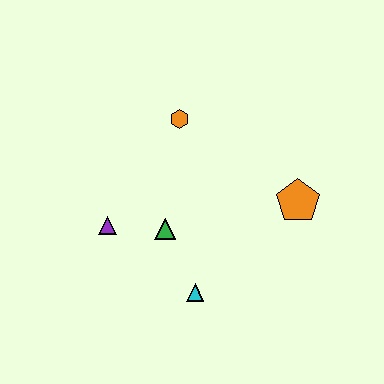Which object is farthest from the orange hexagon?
The cyan triangle is farthest from the orange hexagon.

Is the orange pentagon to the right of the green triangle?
Yes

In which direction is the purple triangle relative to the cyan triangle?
The purple triangle is to the left of the cyan triangle.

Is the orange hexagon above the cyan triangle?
Yes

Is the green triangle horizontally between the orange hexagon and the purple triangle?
Yes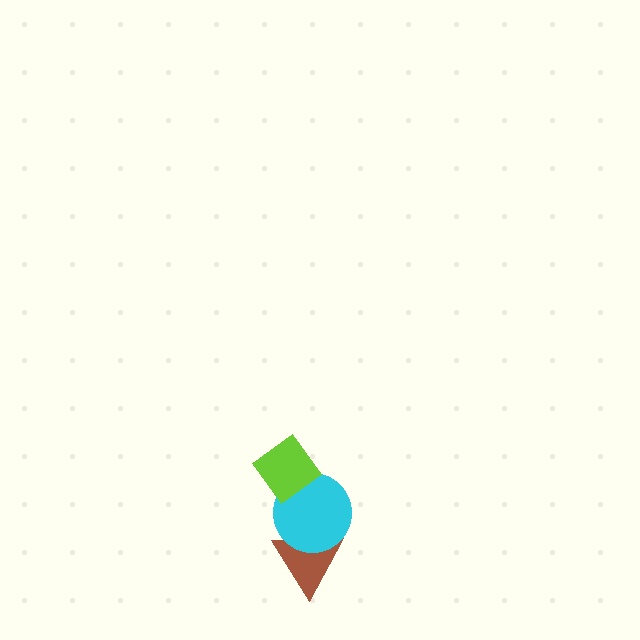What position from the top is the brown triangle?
The brown triangle is 3rd from the top.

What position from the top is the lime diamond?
The lime diamond is 1st from the top.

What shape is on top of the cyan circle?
The lime diamond is on top of the cyan circle.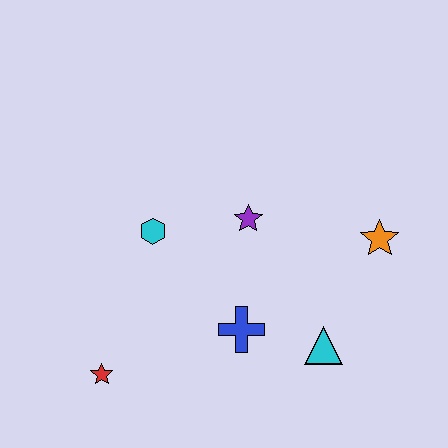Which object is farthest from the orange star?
The red star is farthest from the orange star.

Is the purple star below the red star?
No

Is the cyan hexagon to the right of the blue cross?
No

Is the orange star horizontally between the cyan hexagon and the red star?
No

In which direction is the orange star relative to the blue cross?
The orange star is to the right of the blue cross.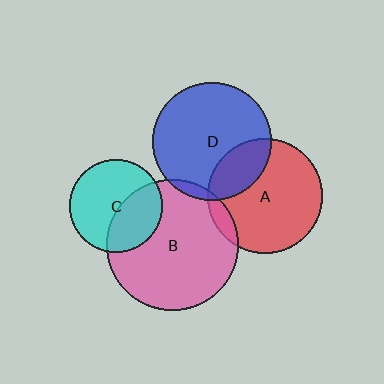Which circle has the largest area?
Circle B (pink).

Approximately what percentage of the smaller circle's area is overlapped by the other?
Approximately 40%.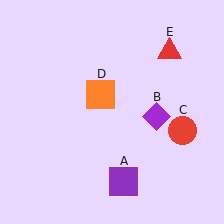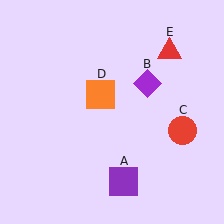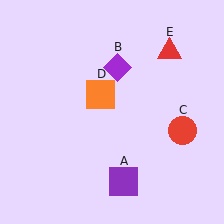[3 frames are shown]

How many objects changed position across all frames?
1 object changed position: purple diamond (object B).